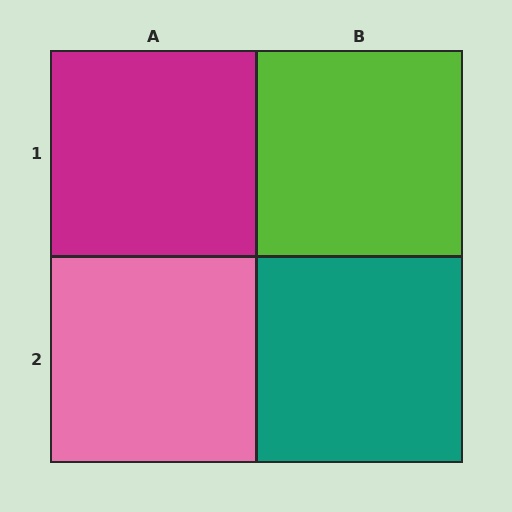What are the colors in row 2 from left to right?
Pink, teal.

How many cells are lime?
1 cell is lime.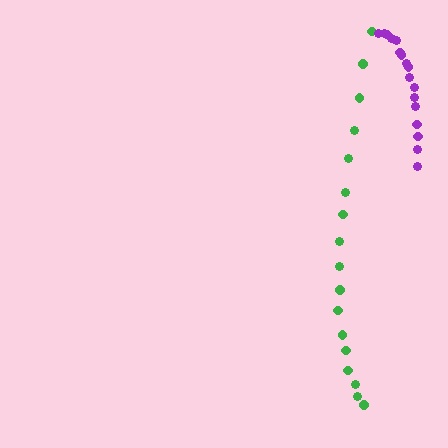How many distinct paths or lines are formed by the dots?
There are 2 distinct paths.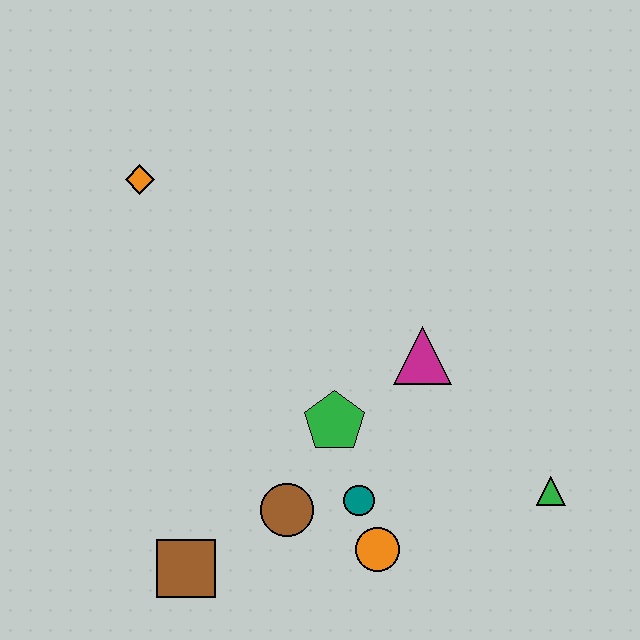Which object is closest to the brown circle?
The teal circle is closest to the brown circle.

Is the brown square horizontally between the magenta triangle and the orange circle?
No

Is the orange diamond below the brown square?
No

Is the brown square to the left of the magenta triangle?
Yes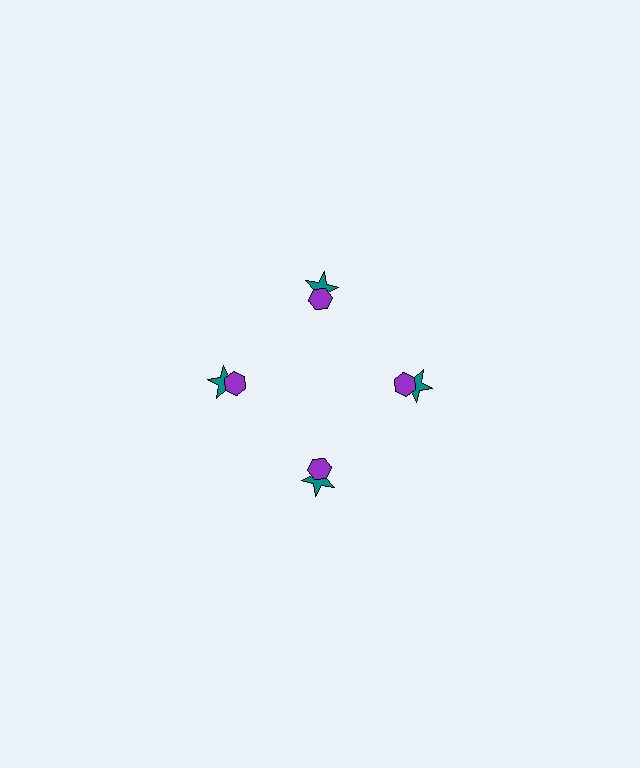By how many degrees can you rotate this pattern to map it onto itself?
The pattern maps onto itself every 90 degrees of rotation.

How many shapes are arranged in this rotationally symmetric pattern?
There are 8 shapes, arranged in 4 groups of 2.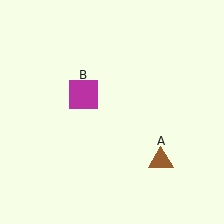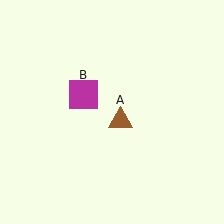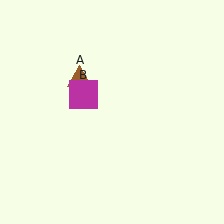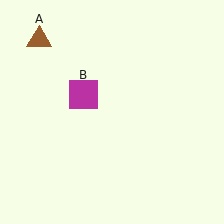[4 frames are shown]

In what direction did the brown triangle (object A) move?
The brown triangle (object A) moved up and to the left.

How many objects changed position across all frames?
1 object changed position: brown triangle (object A).